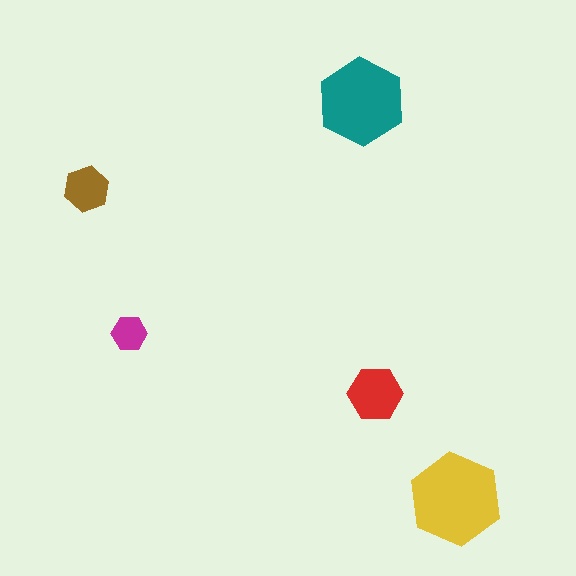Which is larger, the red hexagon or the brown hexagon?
The red one.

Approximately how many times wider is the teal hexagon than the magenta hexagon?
About 2.5 times wider.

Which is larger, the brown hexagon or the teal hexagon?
The teal one.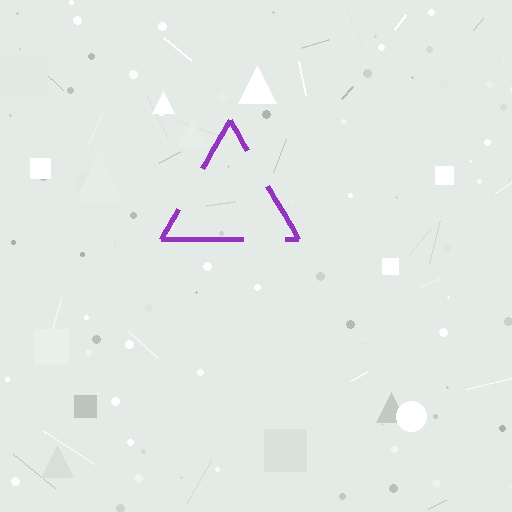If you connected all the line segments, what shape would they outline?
They would outline a triangle.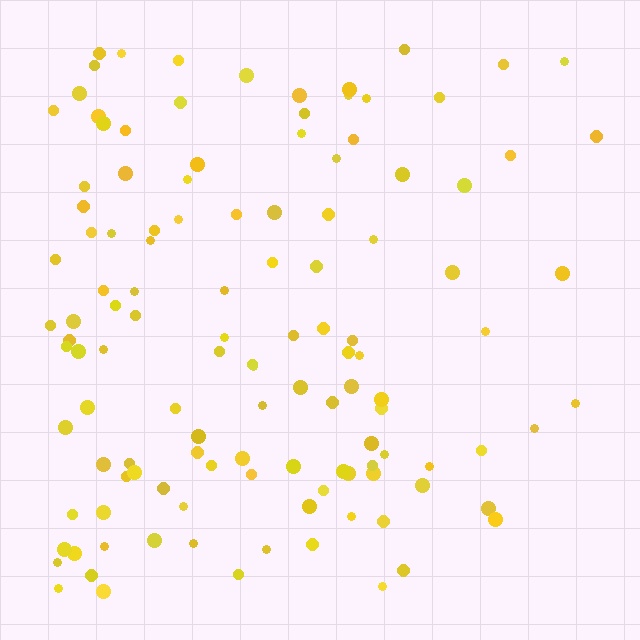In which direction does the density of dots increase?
From right to left, with the left side densest.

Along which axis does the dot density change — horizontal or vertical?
Horizontal.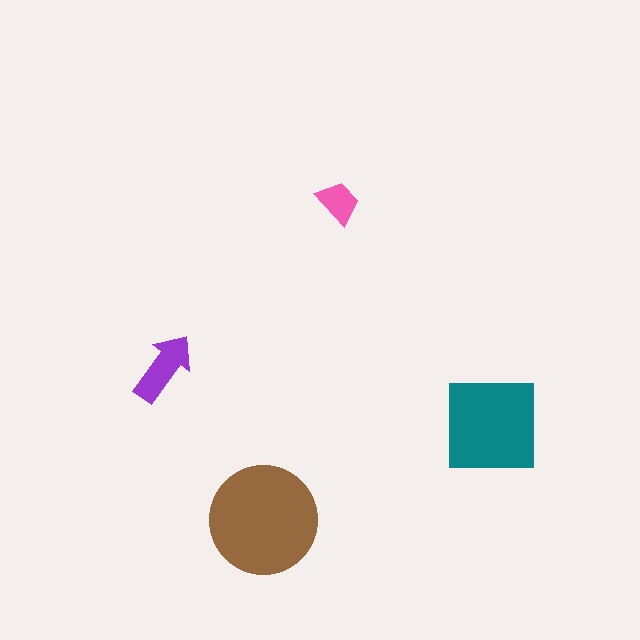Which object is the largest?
The brown circle.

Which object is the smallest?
The pink trapezoid.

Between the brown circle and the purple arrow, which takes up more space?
The brown circle.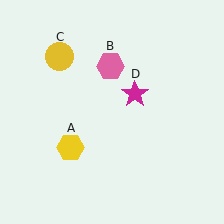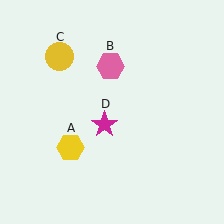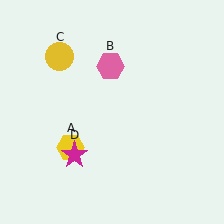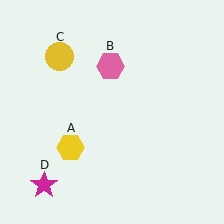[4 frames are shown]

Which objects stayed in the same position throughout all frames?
Yellow hexagon (object A) and pink hexagon (object B) and yellow circle (object C) remained stationary.